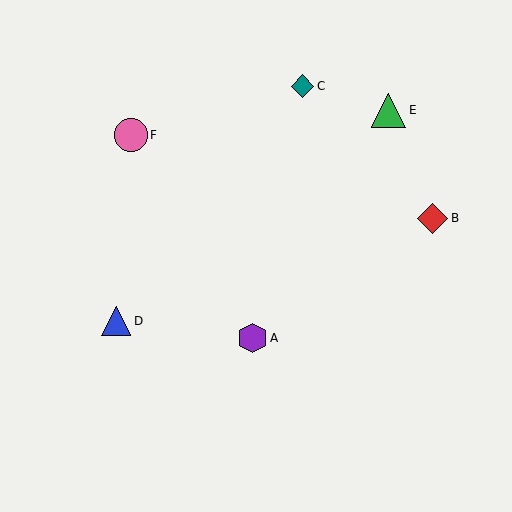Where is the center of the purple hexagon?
The center of the purple hexagon is at (252, 338).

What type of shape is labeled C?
Shape C is a teal diamond.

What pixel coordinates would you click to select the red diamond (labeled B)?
Click at (433, 218) to select the red diamond B.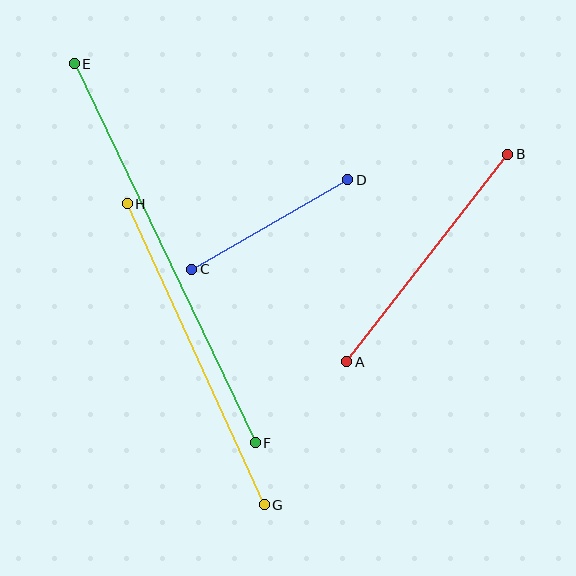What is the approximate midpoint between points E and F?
The midpoint is at approximately (165, 253) pixels.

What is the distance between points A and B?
The distance is approximately 263 pixels.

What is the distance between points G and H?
The distance is approximately 331 pixels.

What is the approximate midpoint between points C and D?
The midpoint is at approximately (270, 225) pixels.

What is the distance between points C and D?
The distance is approximately 180 pixels.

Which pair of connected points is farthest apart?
Points E and F are farthest apart.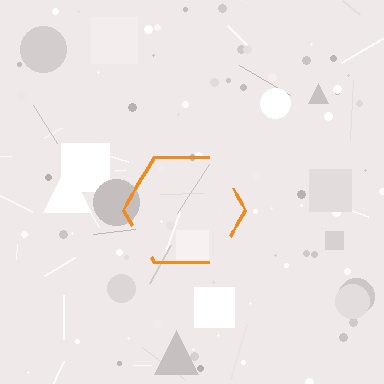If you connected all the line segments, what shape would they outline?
They would outline a hexagon.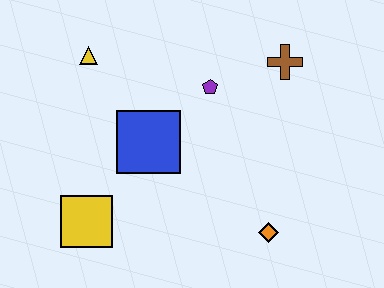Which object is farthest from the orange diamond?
The yellow triangle is farthest from the orange diamond.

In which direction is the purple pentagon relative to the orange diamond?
The purple pentagon is above the orange diamond.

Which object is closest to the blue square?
The purple pentagon is closest to the blue square.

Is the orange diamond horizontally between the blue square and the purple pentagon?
No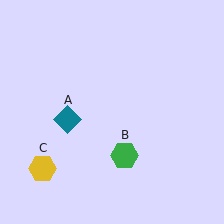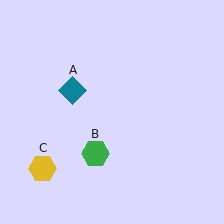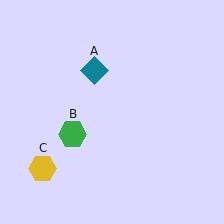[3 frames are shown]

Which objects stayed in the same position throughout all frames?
Yellow hexagon (object C) remained stationary.